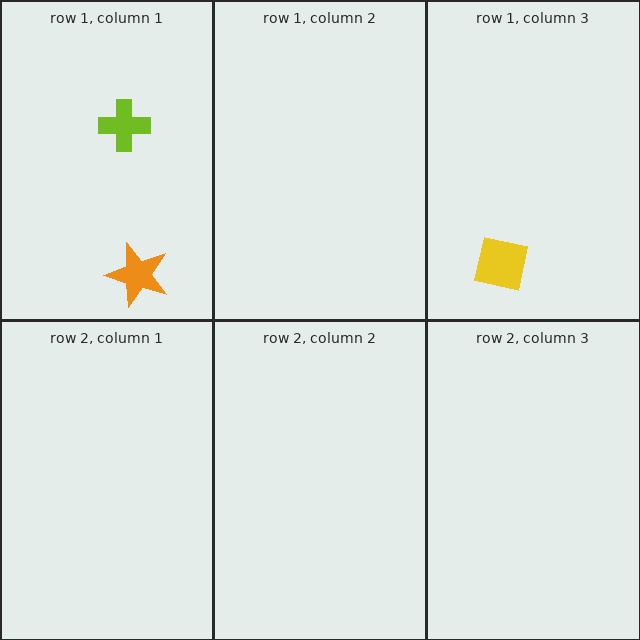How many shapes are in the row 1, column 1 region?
2.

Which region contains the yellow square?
The row 1, column 3 region.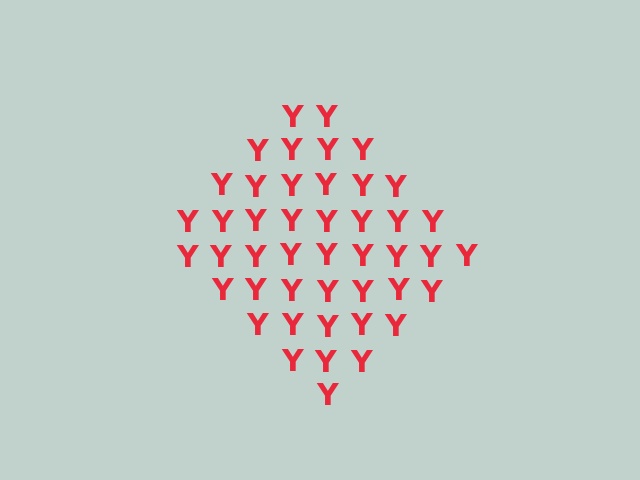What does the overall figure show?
The overall figure shows a diamond.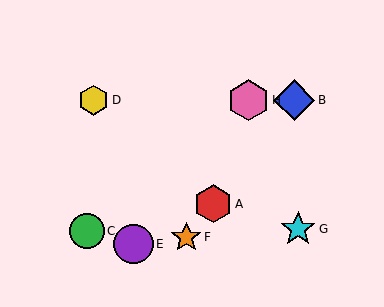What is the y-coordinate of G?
Object G is at y≈229.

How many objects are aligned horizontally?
3 objects (B, D, H) are aligned horizontally.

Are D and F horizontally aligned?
No, D is at y≈100 and F is at y≈237.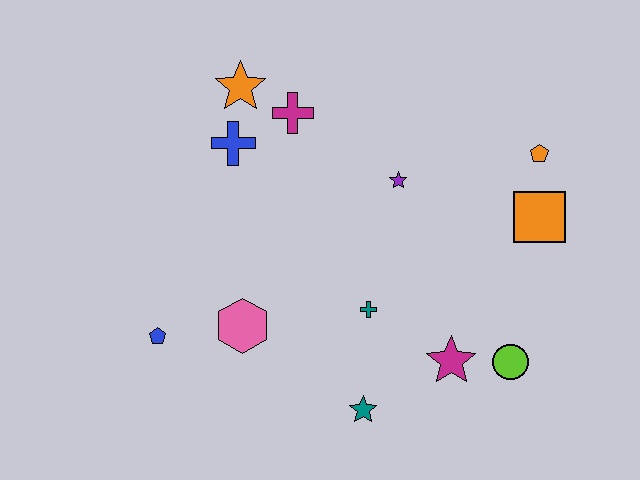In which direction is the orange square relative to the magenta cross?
The orange square is to the right of the magenta cross.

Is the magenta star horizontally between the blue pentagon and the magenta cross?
No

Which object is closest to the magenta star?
The lime circle is closest to the magenta star.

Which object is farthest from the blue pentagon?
The orange pentagon is farthest from the blue pentagon.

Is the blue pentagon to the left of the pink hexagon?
Yes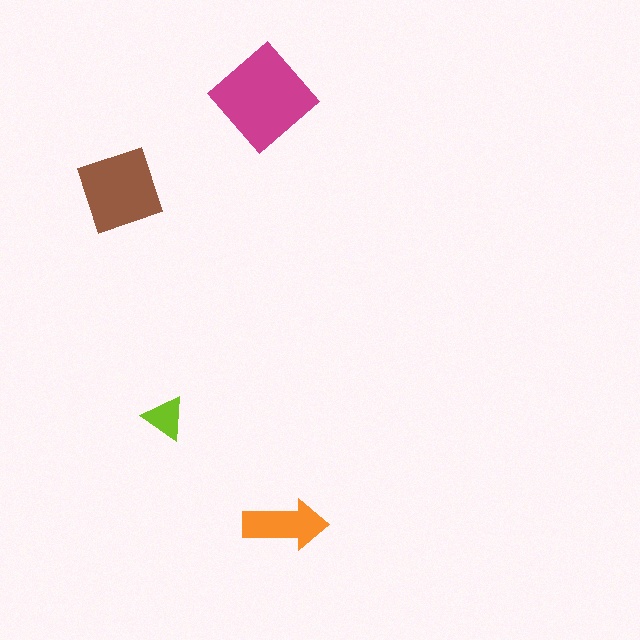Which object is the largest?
The magenta diamond.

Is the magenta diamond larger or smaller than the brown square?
Larger.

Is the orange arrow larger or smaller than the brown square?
Smaller.